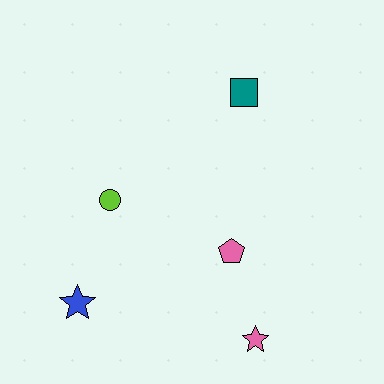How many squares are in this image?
There is 1 square.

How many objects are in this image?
There are 5 objects.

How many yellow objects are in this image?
There are no yellow objects.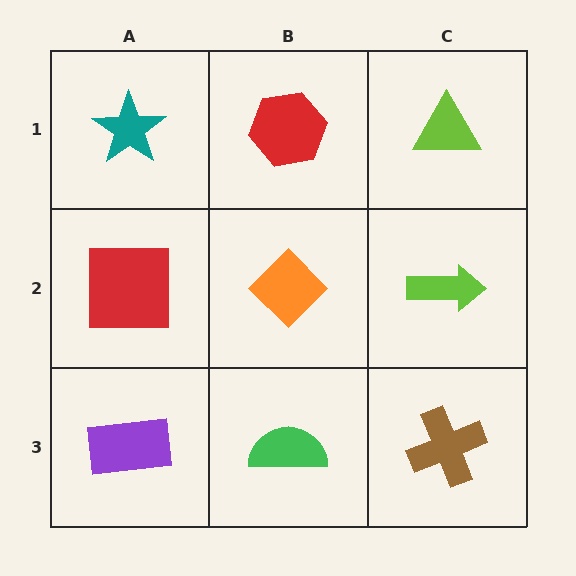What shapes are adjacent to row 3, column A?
A red square (row 2, column A), a green semicircle (row 3, column B).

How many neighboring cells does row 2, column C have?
3.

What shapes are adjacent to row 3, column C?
A lime arrow (row 2, column C), a green semicircle (row 3, column B).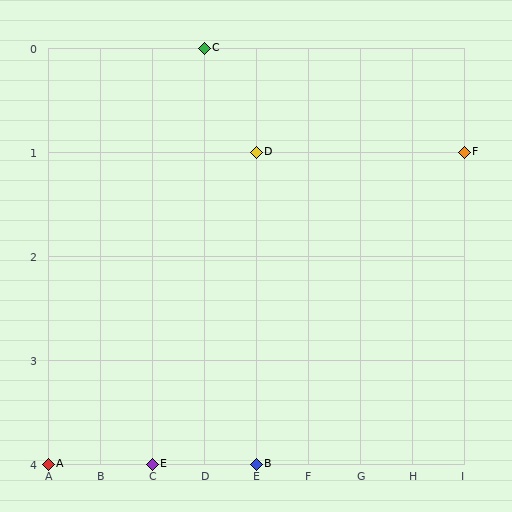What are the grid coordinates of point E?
Point E is at grid coordinates (C, 4).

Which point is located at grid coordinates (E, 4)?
Point B is at (E, 4).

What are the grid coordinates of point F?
Point F is at grid coordinates (I, 1).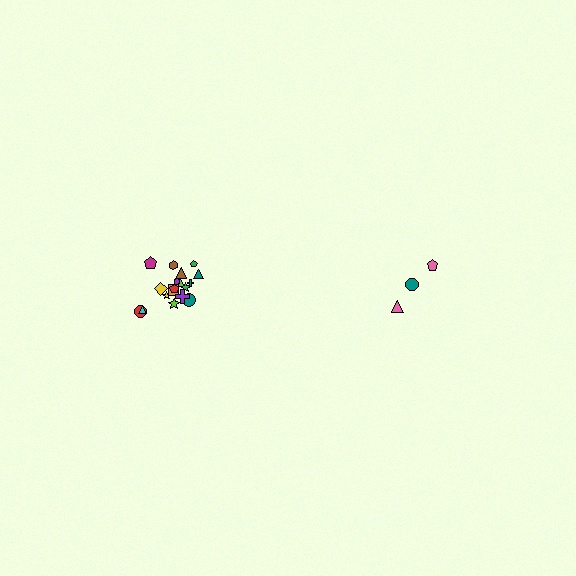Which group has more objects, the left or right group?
The left group.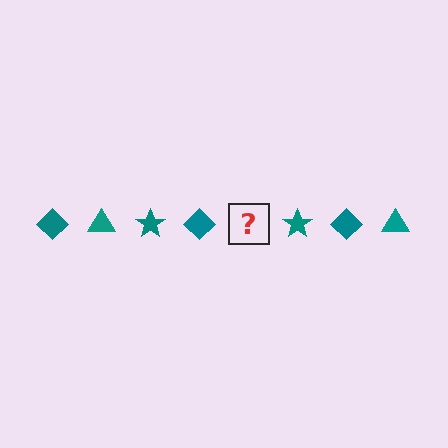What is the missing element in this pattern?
The missing element is a teal triangle.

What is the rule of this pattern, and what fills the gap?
The rule is that the pattern cycles through diamond, triangle, star shapes in teal. The gap should be filled with a teal triangle.